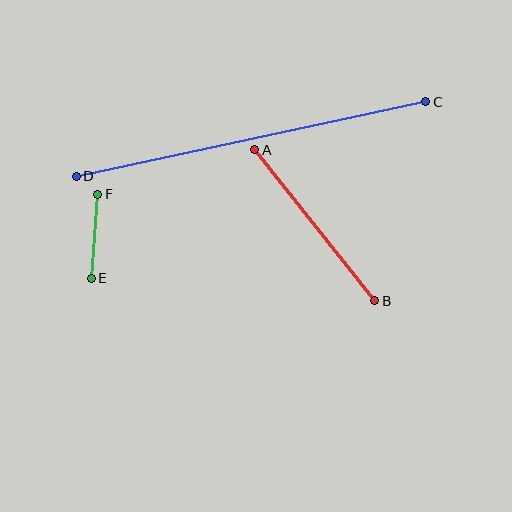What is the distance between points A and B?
The distance is approximately 193 pixels.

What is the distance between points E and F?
The distance is approximately 84 pixels.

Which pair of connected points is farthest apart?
Points C and D are farthest apart.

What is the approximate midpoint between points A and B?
The midpoint is at approximately (315, 225) pixels.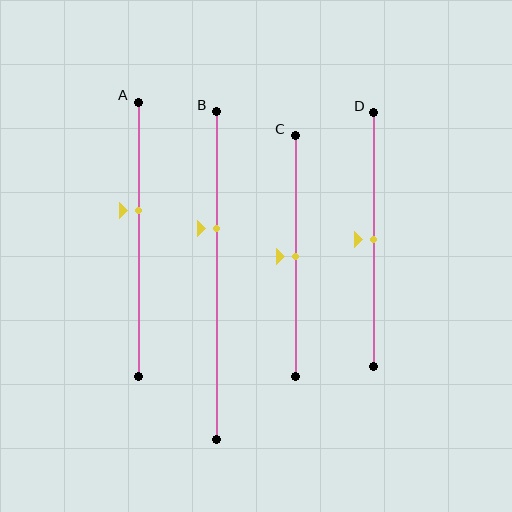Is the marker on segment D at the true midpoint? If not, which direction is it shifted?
Yes, the marker on segment D is at the true midpoint.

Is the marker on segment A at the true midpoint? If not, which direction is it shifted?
No, the marker on segment A is shifted upward by about 10% of the segment length.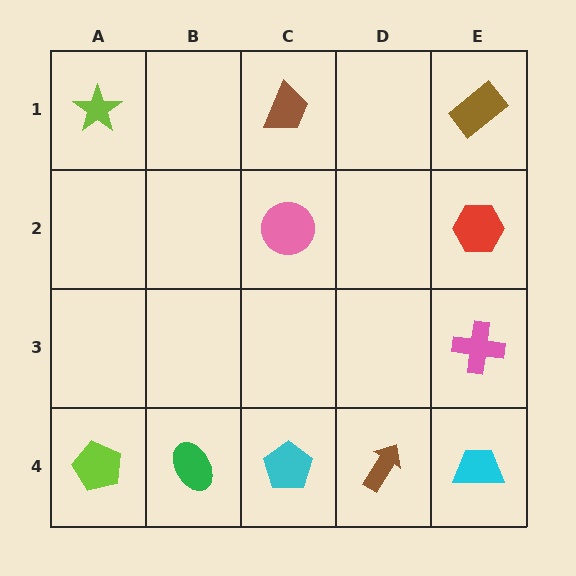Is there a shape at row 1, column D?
No, that cell is empty.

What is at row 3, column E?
A pink cross.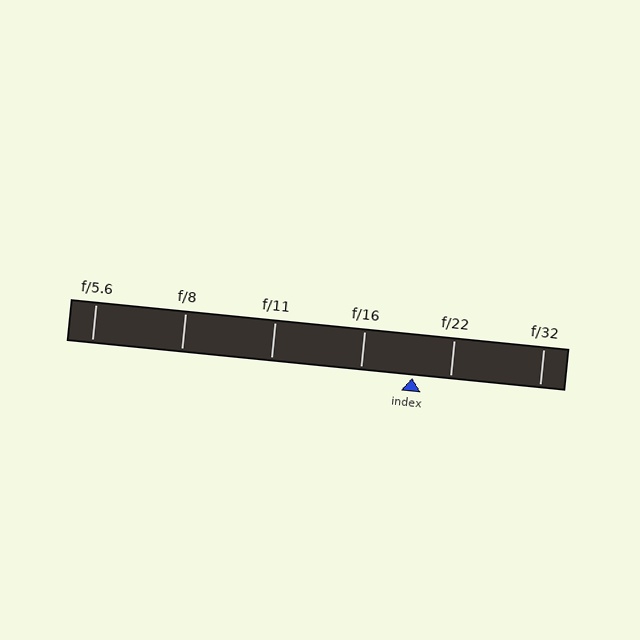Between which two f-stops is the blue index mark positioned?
The index mark is between f/16 and f/22.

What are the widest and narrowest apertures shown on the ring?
The widest aperture shown is f/5.6 and the narrowest is f/32.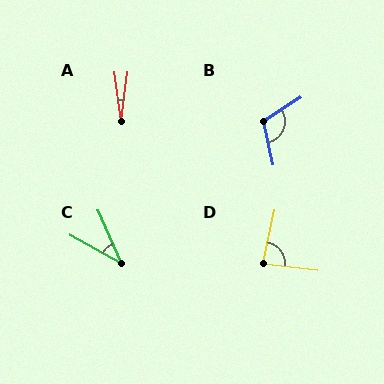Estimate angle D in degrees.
Approximately 85 degrees.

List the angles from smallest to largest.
A (15°), C (38°), D (85°), B (110°).